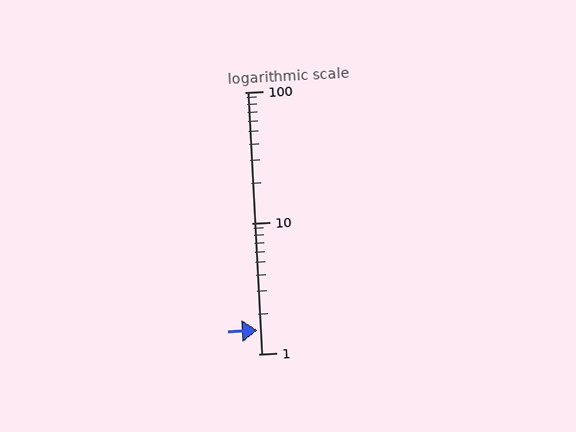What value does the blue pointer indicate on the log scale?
The pointer indicates approximately 1.5.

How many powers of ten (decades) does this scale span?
The scale spans 2 decades, from 1 to 100.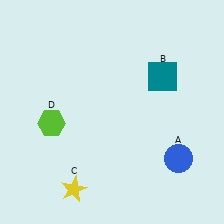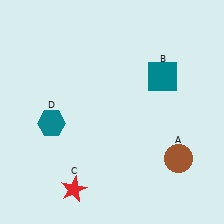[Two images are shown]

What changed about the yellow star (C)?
In Image 1, C is yellow. In Image 2, it changed to red.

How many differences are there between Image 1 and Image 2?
There are 3 differences between the two images.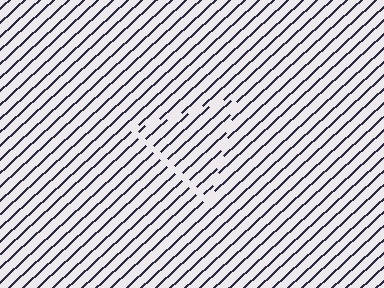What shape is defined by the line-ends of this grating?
An illusory triangle. The interior of the shape contains the same grating, shifted by half a period — the contour is defined by the phase discontinuity where line-ends from the inner and outer gratings abut.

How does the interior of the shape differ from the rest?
The interior of the shape contains the same grating, shifted by half a period — the contour is defined by the phase discontinuity where line-ends from the inner and outer gratings abut.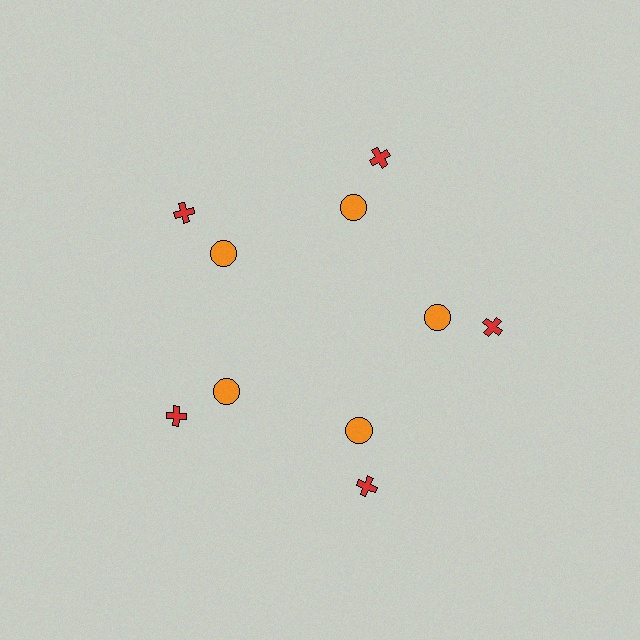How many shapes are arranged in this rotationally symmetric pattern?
There are 10 shapes, arranged in 5 groups of 2.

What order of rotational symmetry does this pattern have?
This pattern has 5-fold rotational symmetry.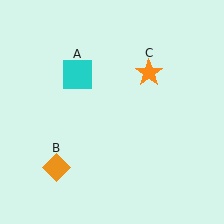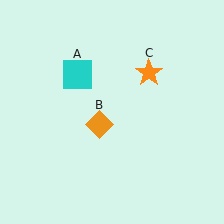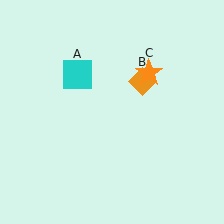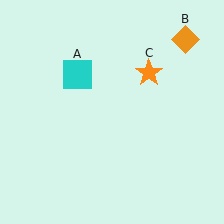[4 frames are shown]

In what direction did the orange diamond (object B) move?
The orange diamond (object B) moved up and to the right.